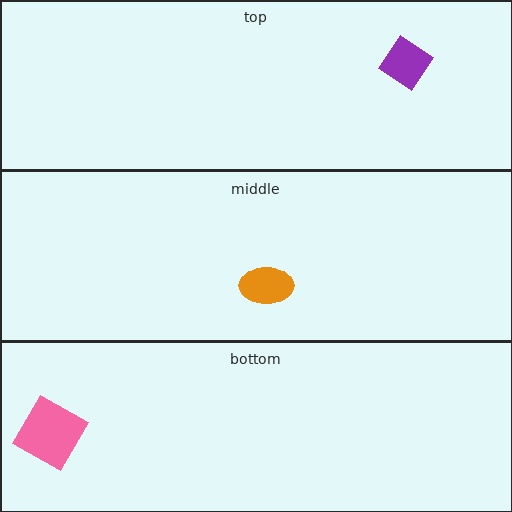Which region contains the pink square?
The bottom region.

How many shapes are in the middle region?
1.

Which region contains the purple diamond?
The top region.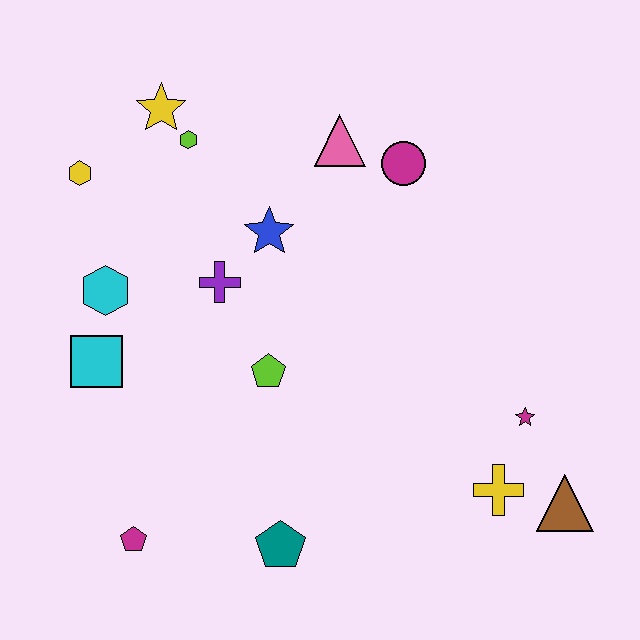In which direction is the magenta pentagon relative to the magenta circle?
The magenta pentagon is below the magenta circle.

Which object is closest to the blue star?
The purple cross is closest to the blue star.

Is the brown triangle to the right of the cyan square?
Yes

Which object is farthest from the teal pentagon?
The yellow star is farthest from the teal pentagon.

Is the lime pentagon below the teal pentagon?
No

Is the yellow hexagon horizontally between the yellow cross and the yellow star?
No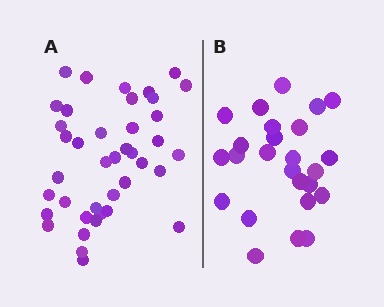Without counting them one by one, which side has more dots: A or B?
Region A (the left region) has more dots.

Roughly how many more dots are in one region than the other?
Region A has approximately 15 more dots than region B.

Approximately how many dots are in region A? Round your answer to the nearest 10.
About 40 dots.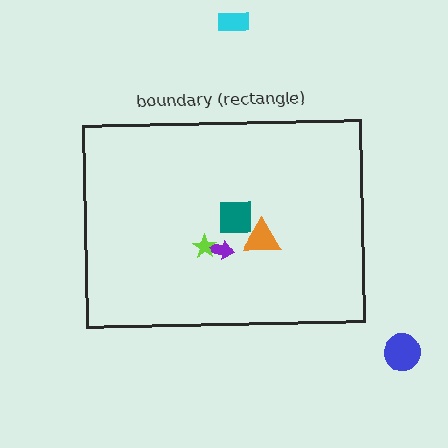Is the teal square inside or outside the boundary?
Inside.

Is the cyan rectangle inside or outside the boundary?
Outside.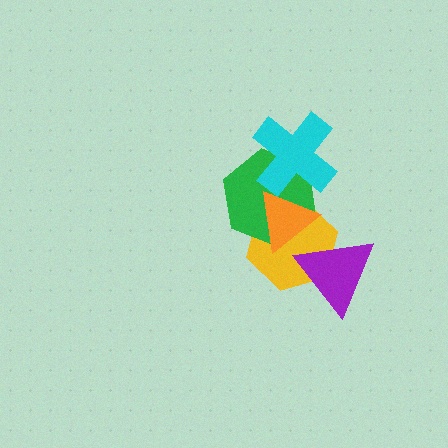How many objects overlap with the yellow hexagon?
3 objects overlap with the yellow hexagon.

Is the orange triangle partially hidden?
Yes, it is partially covered by another shape.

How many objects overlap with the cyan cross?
2 objects overlap with the cyan cross.